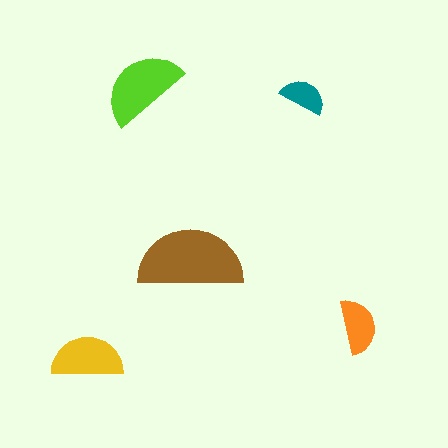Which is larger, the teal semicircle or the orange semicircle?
The orange one.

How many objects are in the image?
There are 5 objects in the image.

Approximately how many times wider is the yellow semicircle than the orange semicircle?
About 1.5 times wider.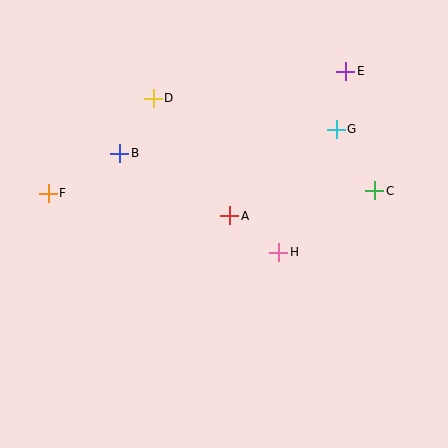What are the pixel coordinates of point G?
Point G is at (336, 129).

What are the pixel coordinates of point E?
Point E is at (346, 71).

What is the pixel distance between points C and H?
The distance between C and H is 114 pixels.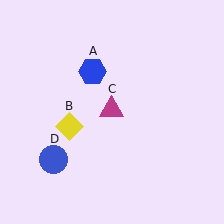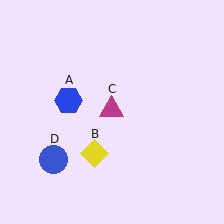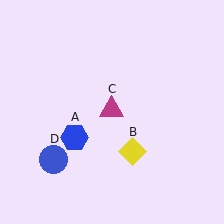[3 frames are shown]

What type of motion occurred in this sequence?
The blue hexagon (object A), yellow diamond (object B) rotated counterclockwise around the center of the scene.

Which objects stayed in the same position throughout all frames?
Magenta triangle (object C) and blue circle (object D) remained stationary.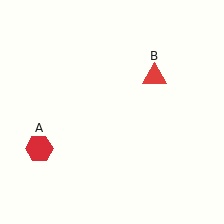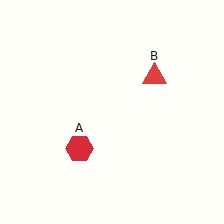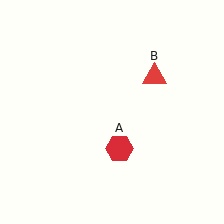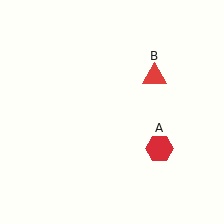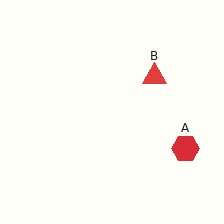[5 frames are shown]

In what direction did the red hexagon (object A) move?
The red hexagon (object A) moved right.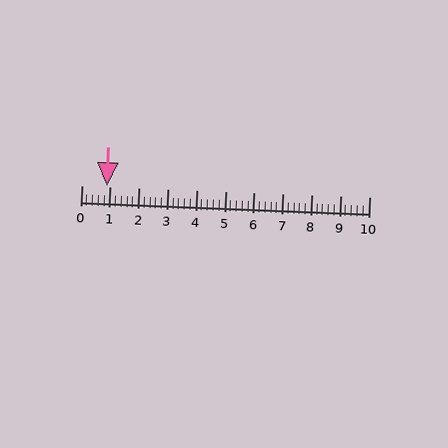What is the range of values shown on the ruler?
The ruler shows values from 0 to 10.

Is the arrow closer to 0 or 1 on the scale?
The arrow is closer to 1.